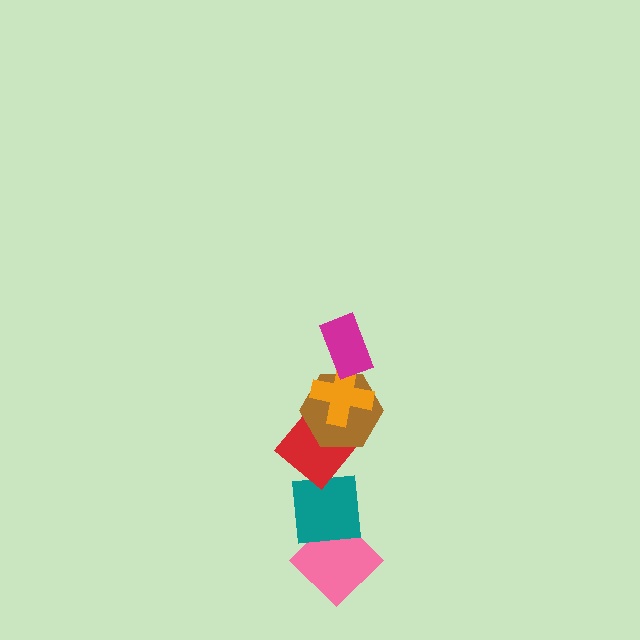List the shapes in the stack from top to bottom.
From top to bottom: the magenta rectangle, the orange cross, the brown hexagon, the red diamond, the teal square, the pink diamond.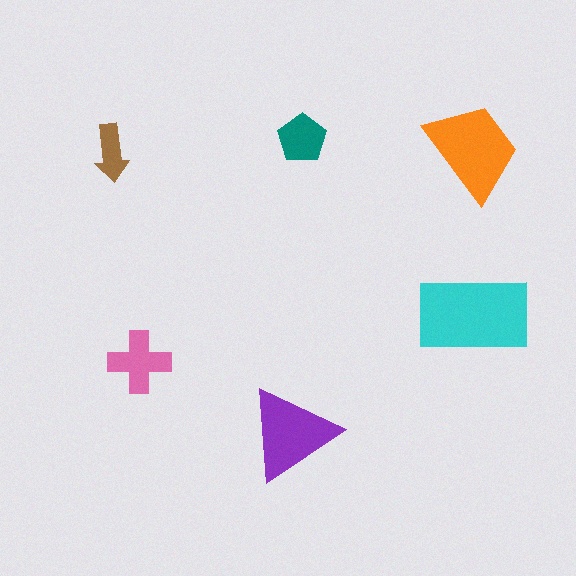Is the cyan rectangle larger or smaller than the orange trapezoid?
Larger.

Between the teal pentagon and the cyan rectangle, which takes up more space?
The cyan rectangle.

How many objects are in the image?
There are 6 objects in the image.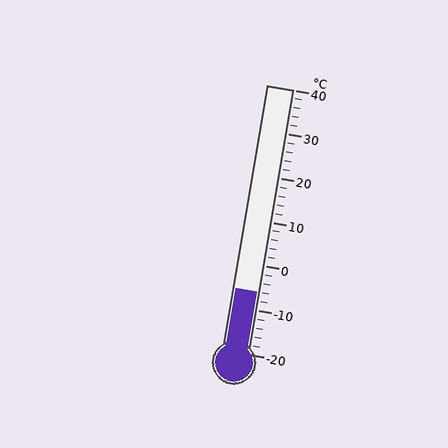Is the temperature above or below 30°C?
The temperature is below 30°C.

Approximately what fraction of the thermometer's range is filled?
The thermometer is filled to approximately 25% of its range.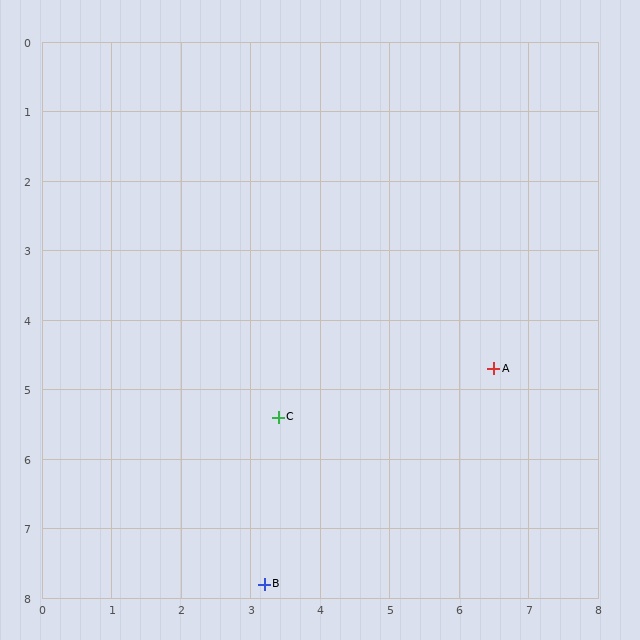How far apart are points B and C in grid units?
Points B and C are about 2.4 grid units apart.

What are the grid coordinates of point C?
Point C is at approximately (3.4, 5.4).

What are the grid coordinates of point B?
Point B is at approximately (3.2, 7.8).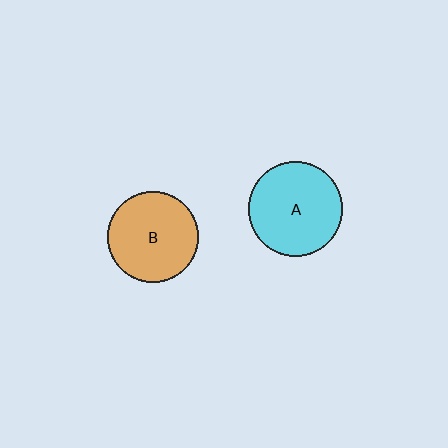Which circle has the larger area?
Circle A (cyan).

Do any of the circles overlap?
No, none of the circles overlap.